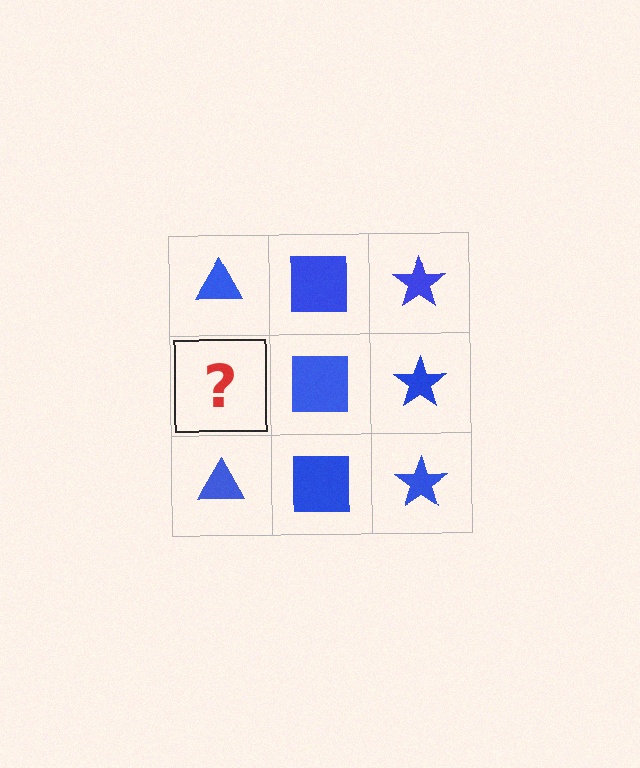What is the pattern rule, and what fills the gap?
The rule is that each column has a consistent shape. The gap should be filled with a blue triangle.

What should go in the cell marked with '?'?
The missing cell should contain a blue triangle.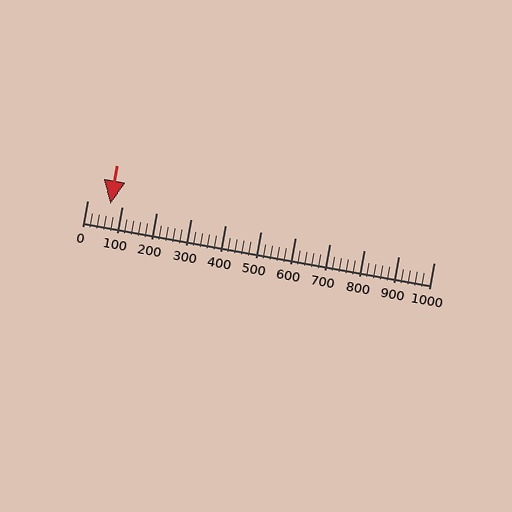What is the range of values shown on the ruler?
The ruler shows values from 0 to 1000.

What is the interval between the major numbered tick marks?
The major tick marks are spaced 100 units apart.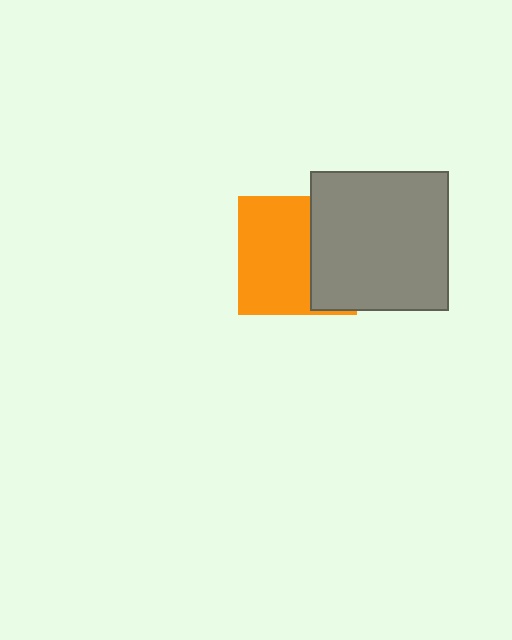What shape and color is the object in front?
The object in front is a gray square.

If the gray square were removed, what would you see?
You would see the complete orange square.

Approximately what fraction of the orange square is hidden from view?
Roughly 39% of the orange square is hidden behind the gray square.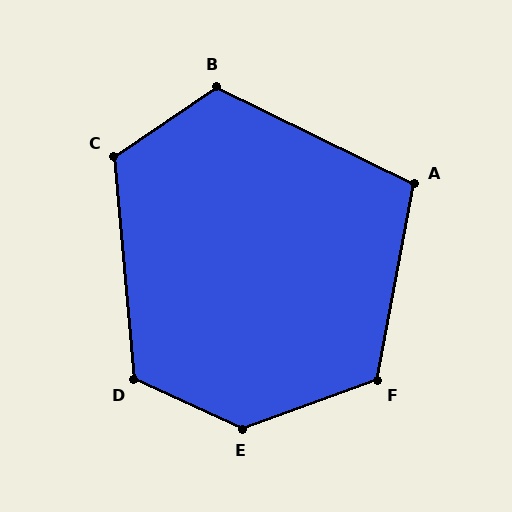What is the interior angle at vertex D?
Approximately 120 degrees (obtuse).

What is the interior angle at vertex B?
Approximately 120 degrees (obtuse).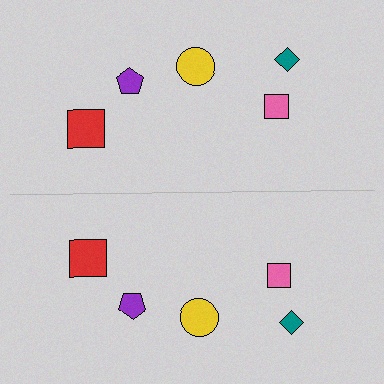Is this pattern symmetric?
Yes, this pattern has bilateral (reflection) symmetry.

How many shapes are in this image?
There are 10 shapes in this image.